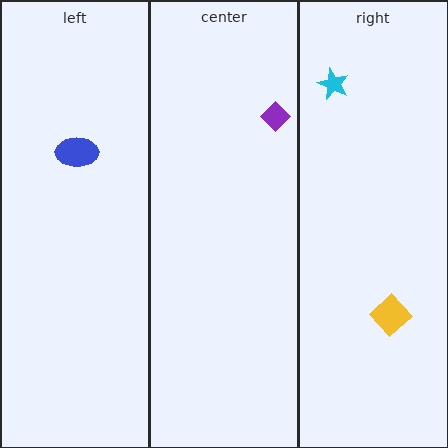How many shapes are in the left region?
1.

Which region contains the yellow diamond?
The right region.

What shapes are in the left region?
The blue ellipse.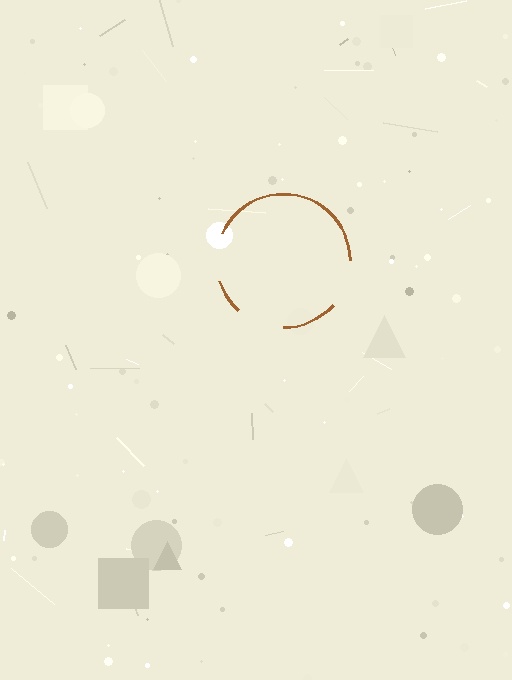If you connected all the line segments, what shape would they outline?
They would outline a circle.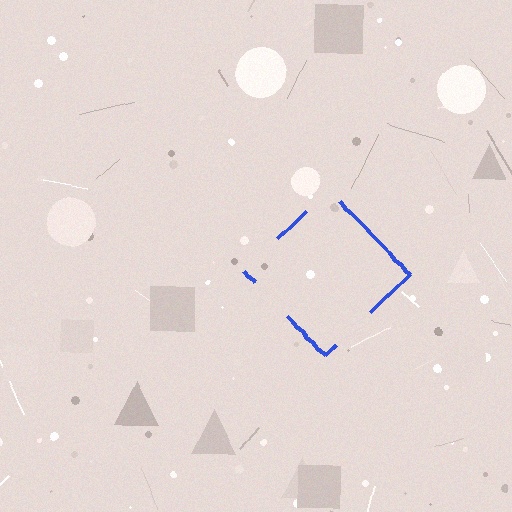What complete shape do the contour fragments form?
The contour fragments form a diamond.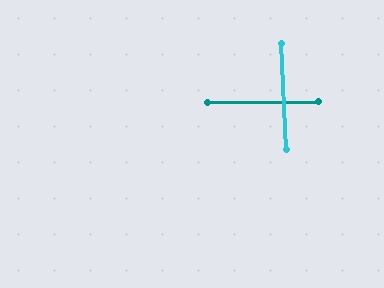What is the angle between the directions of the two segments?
Approximately 88 degrees.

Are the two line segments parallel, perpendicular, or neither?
Perpendicular — they meet at approximately 88°.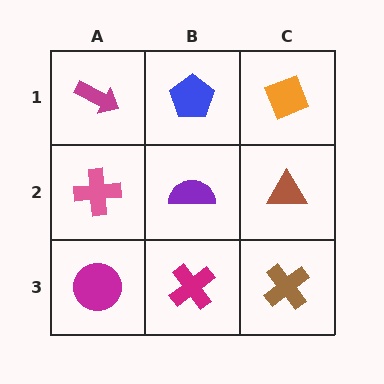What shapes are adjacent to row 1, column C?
A brown triangle (row 2, column C), a blue pentagon (row 1, column B).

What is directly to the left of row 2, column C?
A purple semicircle.